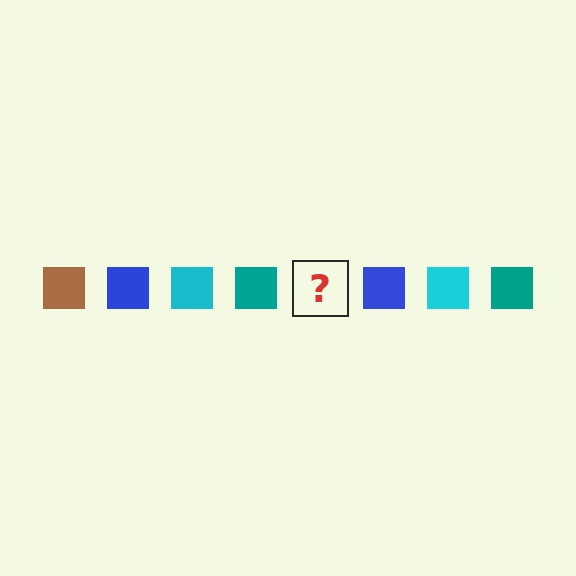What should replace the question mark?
The question mark should be replaced with a brown square.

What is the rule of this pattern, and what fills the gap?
The rule is that the pattern cycles through brown, blue, cyan, teal squares. The gap should be filled with a brown square.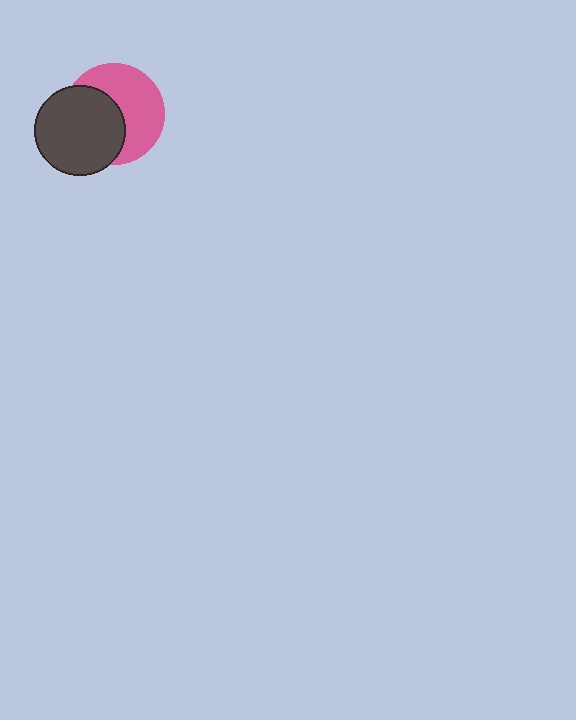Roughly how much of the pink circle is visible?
About half of it is visible (roughly 54%).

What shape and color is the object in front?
The object in front is a dark gray circle.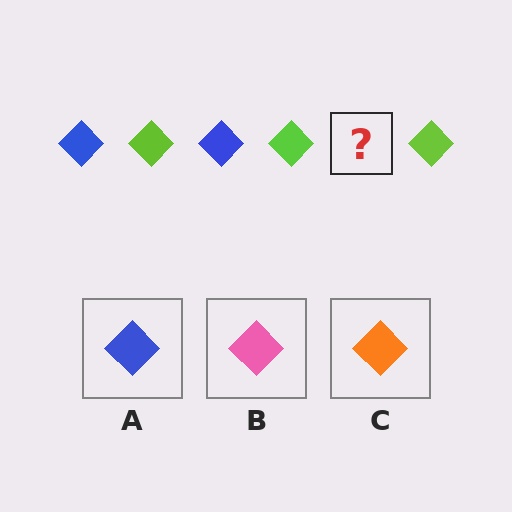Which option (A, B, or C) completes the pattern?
A.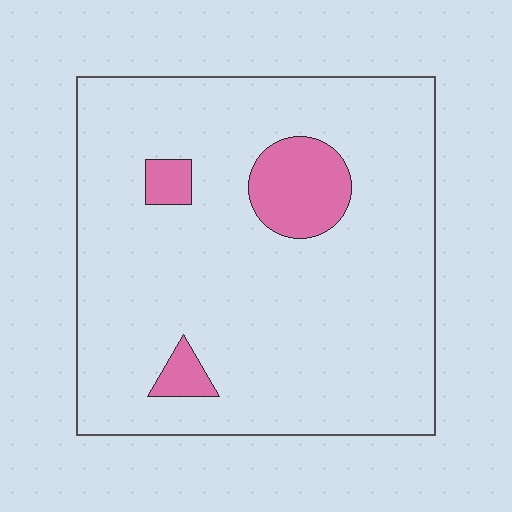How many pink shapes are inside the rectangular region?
3.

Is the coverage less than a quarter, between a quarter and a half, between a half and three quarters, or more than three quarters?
Less than a quarter.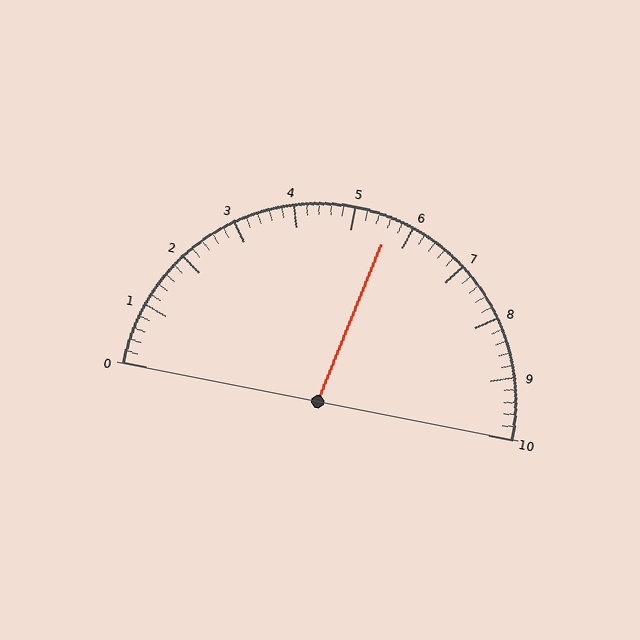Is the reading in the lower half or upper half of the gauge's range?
The reading is in the upper half of the range (0 to 10).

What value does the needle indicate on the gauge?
The needle indicates approximately 5.6.